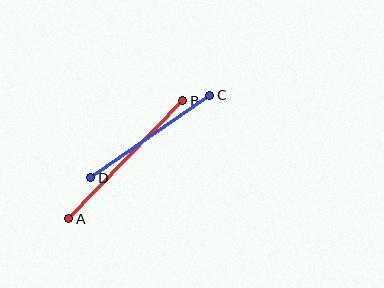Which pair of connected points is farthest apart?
Points A and B are farthest apart.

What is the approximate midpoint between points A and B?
The midpoint is at approximately (126, 160) pixels.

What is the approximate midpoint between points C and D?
The midpoint is at approximately (150, 136) pixels.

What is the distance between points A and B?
The distance is approximately 164 pixels.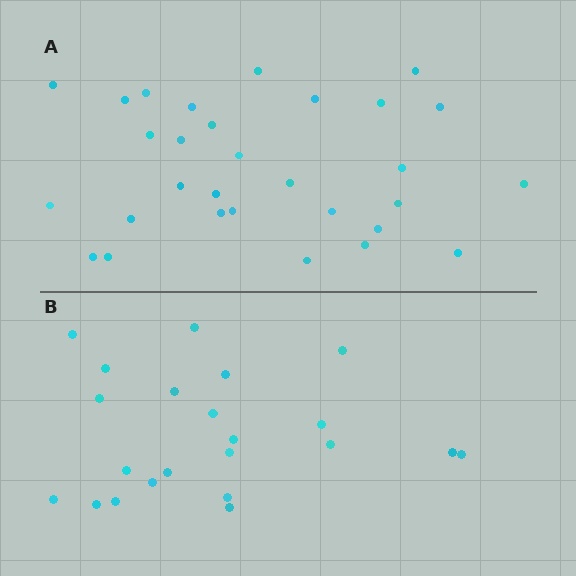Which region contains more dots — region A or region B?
Region A (the top region) has more dots.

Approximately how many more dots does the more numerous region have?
Region A has roughly 8 or so more dots than region B.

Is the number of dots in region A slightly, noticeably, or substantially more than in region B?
Region A has noticeably more, but not dramatically so. The ratio is roughly 1.4 to 1.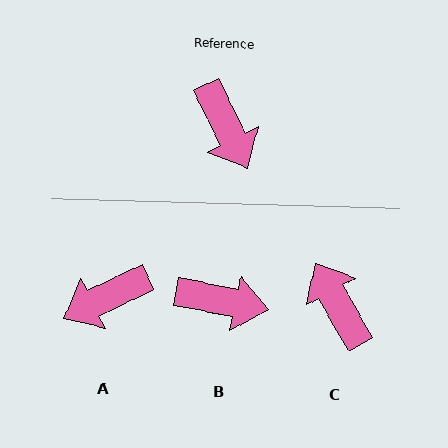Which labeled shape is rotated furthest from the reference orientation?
C, about 177 degrees away.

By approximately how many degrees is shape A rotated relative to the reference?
Approximately 90 degrees clockwise.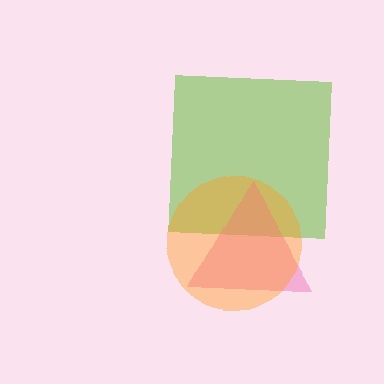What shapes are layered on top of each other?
The layered shapes are: a lime square, a pink triangle, an orange circle.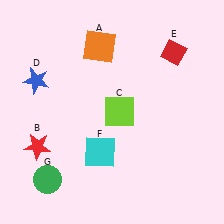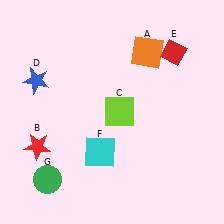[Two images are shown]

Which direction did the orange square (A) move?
The orange square (A) moved right.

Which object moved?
The orange square (A) moved right.